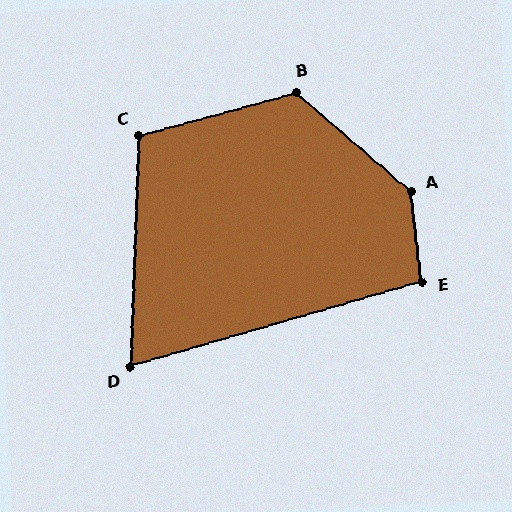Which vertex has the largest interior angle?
A, at approximately 138 degrees.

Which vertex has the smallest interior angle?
D, at approximately 72 degrees.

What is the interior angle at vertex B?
Approximately 124 degrees (obtuse).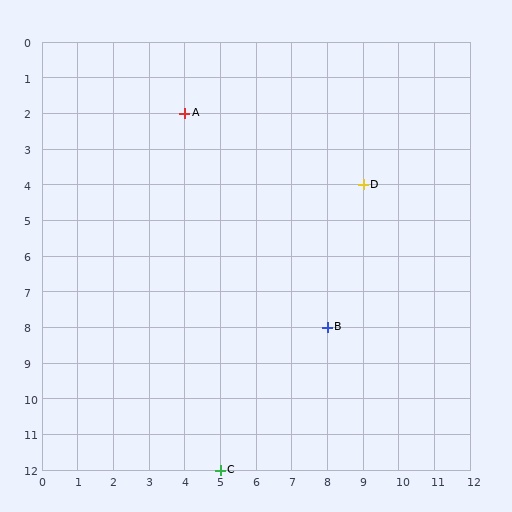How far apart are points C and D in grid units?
Points C and D are 4 columns and 8 rows apart (about 8.9 grid units diagonally).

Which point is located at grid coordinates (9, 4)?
Point D is at (9, 4).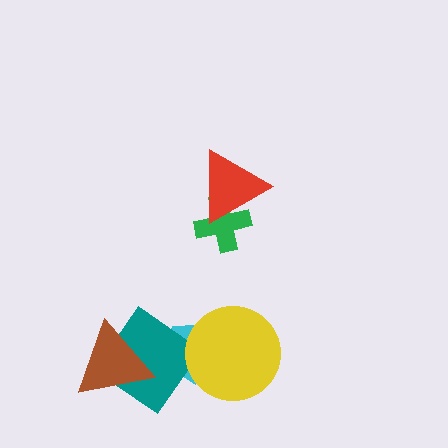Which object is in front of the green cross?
The red triangle is in front of the green cross.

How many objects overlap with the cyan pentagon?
2 objects overlap with the cyan pentagon.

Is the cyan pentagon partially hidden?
Yes, it is partially covered by another shape.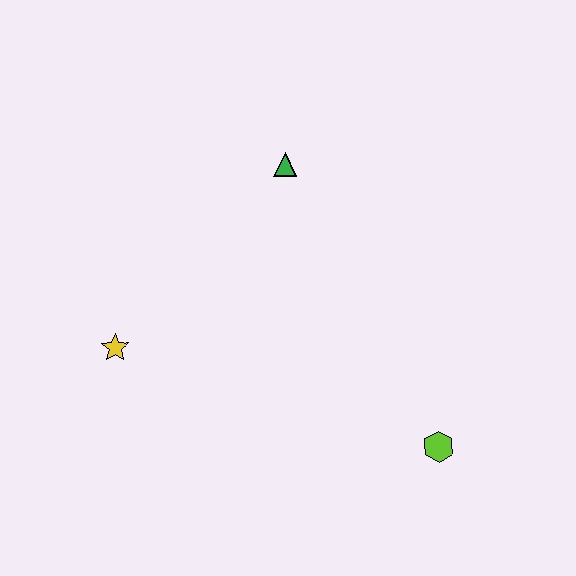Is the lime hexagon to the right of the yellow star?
Yes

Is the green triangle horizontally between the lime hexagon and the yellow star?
Yes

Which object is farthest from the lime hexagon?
The yellow star is farthest from the lime hexagon.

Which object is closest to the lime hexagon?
The green triangle is closest to the lime hexagon.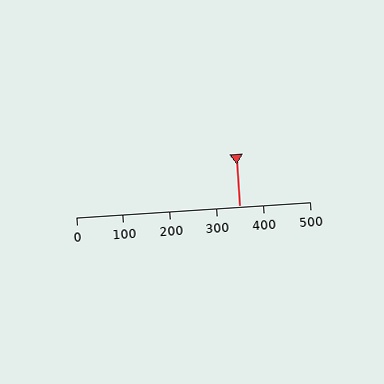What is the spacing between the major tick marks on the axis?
The major ticks are spaced 100 apart.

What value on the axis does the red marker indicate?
The marker indicates approximately 350.